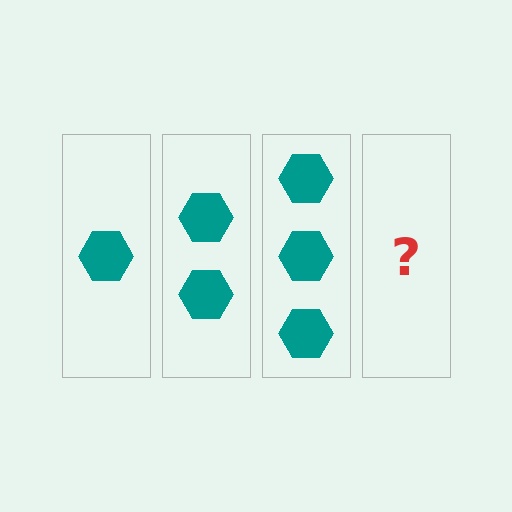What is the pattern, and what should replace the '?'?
The pattern is that each step adds one more hexagon. The '?' should be 4 hexagons.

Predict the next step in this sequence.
The next step is 4 hexagons.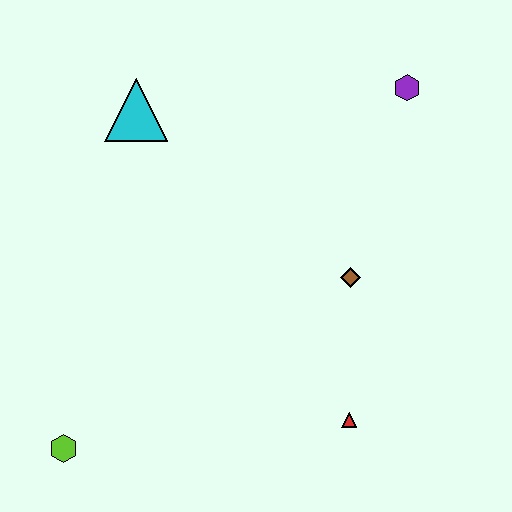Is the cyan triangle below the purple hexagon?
Yes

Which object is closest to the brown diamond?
The red triangle is closest to the brown diamond.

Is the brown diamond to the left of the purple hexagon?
Yes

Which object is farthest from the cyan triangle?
The red triangle is farthest from the cyan triangle.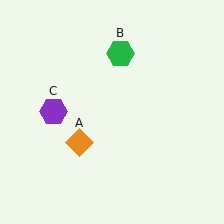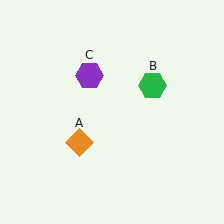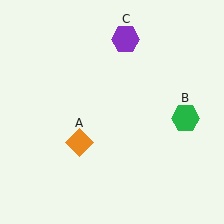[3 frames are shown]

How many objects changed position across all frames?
2 objects changed position: green hexagon (object B), purple hexagon (object C).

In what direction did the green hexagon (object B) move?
The green hexagon (object B) moved down and to the right.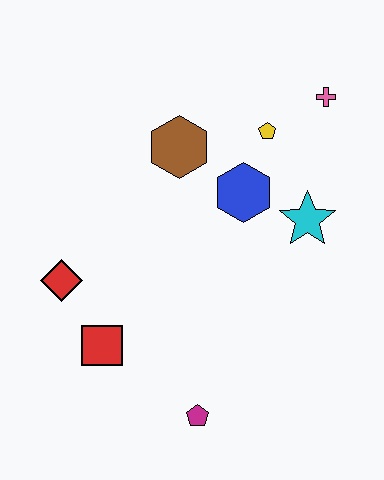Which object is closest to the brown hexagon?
The blue hexagon is closest to the brown hexagon.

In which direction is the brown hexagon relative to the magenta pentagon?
The brown hexagon is above the magenta pentagon.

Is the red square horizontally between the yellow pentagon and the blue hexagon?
No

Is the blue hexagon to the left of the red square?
No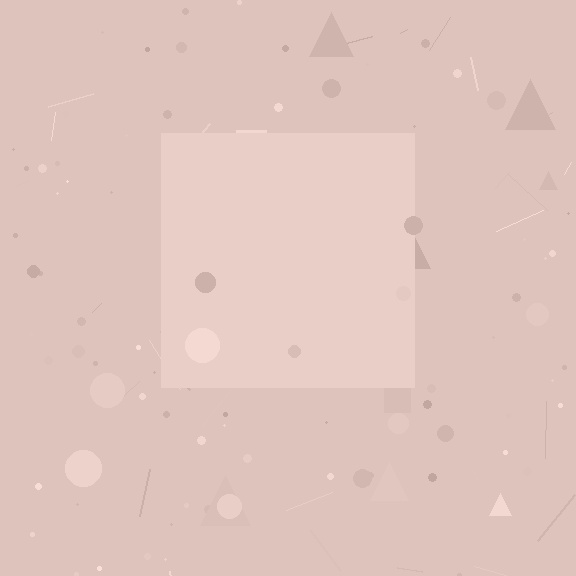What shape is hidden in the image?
A square is hidden in the image.